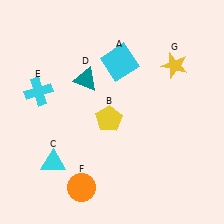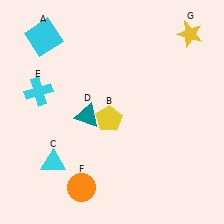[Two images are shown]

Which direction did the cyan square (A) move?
The cyan square (A) moved left.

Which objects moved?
The objects that moved are: the cyan square (A), the teal triangle (D), the yellow star (G).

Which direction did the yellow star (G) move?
The yellow star (G) moved up.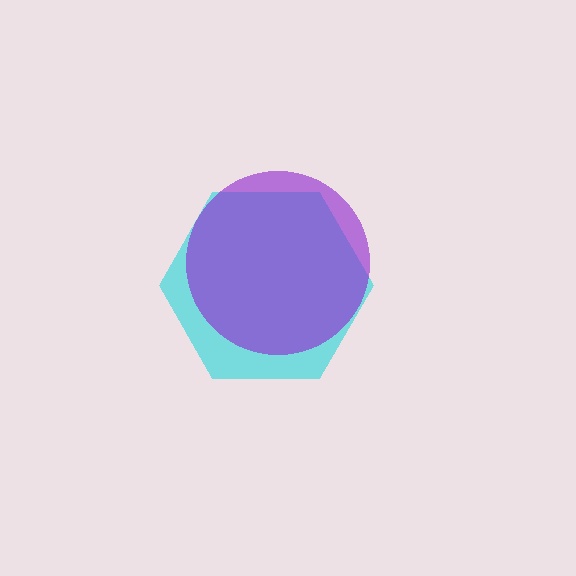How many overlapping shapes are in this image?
There are 2 overlapping shapes in the image.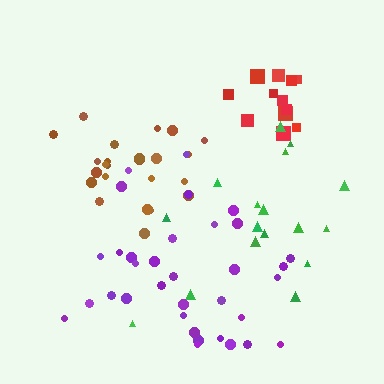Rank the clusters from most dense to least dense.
red, brown, purple, green.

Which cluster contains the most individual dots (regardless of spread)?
Purple (34).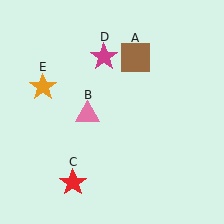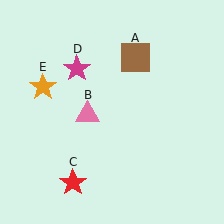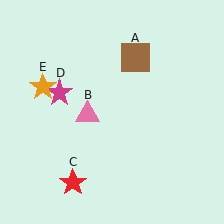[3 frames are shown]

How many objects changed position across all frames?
1 object changed position: magenta star (object D).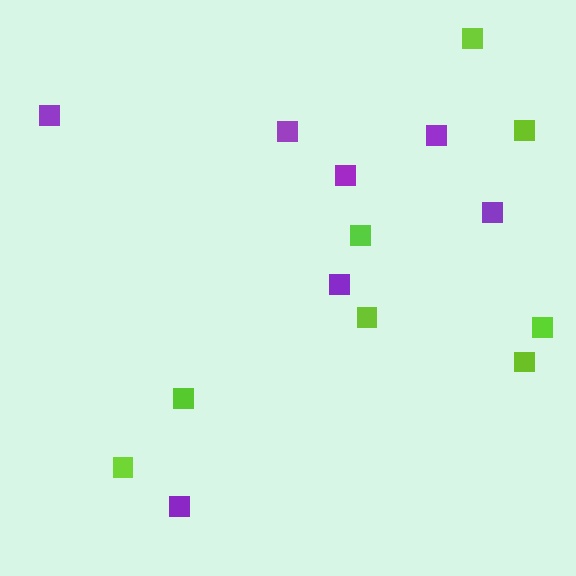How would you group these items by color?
There are 2 groups: one group of purple squares (7) and one group of lime squares (8).